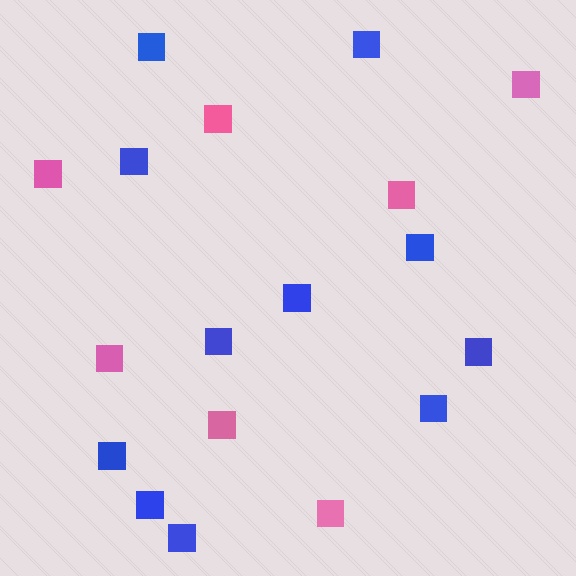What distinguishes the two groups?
There are 2 groups: one group of blue squares (11) and one group of pink squares (7).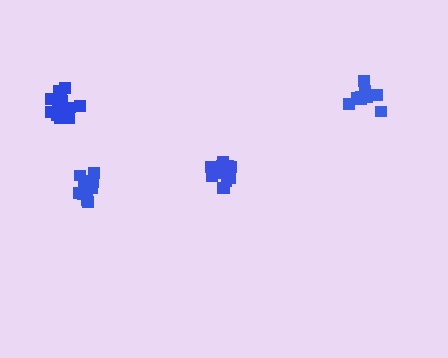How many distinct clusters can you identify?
There are 4 distinct clusters.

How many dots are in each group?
Group 1: 17 dots, Group 2: 16 dots, Group 3: 12 dots, Group 4: 11 dots (56 total).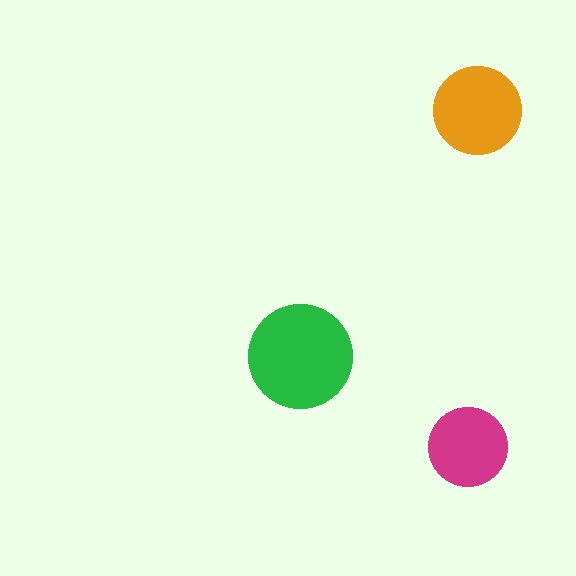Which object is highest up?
The orange circle is topmost.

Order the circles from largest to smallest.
the green one, the orange one, the magenta one.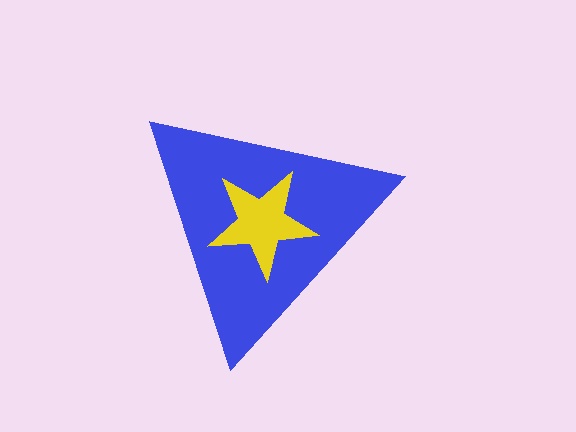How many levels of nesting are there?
2.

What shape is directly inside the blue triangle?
The yellow star.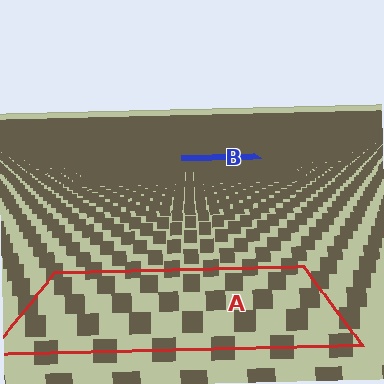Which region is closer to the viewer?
Region A is closer. The texture elements there are larger and more spread out.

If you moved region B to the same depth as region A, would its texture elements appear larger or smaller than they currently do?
They would appear larger. At a closer depth, the same texture elements are projected at a bigger on-screen size.